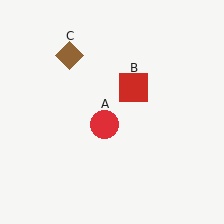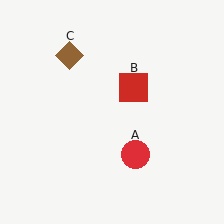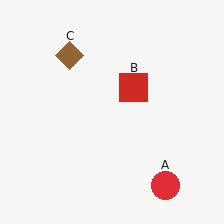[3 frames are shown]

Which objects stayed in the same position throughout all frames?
Red square (object B) and brown diamond (object C) remained stationary.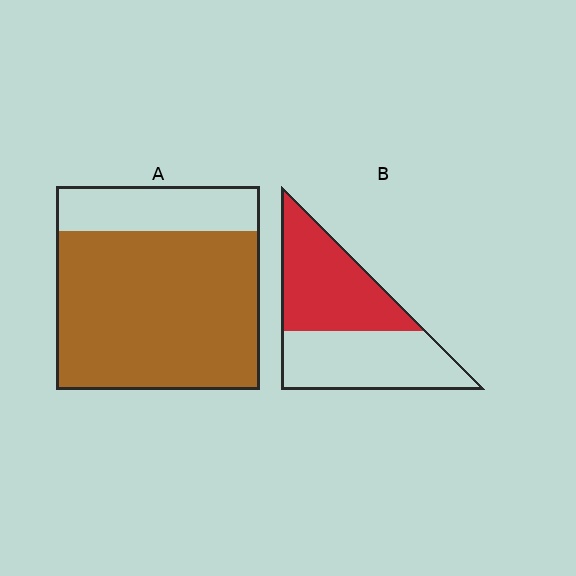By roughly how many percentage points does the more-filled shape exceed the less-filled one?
By roughly 25 percentage points (A over B).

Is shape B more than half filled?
Roughly half.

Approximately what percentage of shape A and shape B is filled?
A is approximately 80% and B is approximately 50%.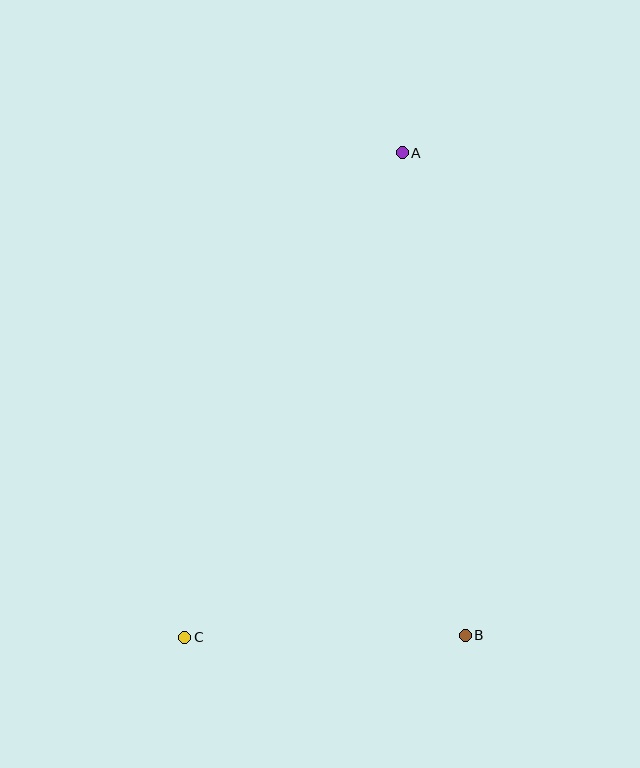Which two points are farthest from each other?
Points A and C are farthest from each other.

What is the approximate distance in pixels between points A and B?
The distance between A and B is approximately 487 pixels.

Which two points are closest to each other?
Points B and C are closest to each other.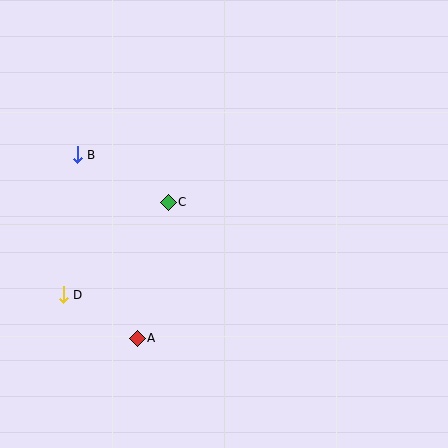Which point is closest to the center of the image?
Point C at (168, 202) is closest to the center.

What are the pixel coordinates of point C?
Point C is at (168, 202).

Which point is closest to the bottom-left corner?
Point D is closest to the bottom-left corner.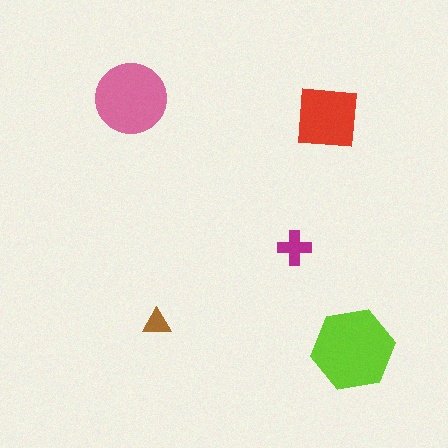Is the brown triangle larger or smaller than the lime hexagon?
Smaller.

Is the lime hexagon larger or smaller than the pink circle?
Larger.